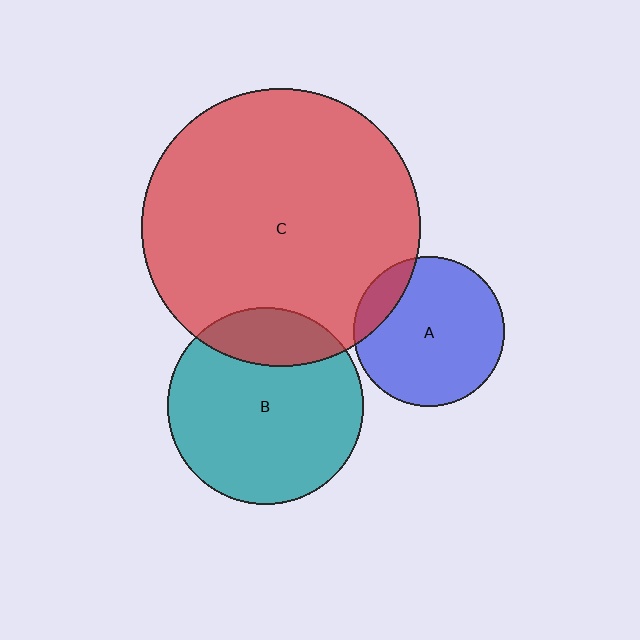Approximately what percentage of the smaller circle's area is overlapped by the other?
Approximately 20%.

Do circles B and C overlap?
Yes.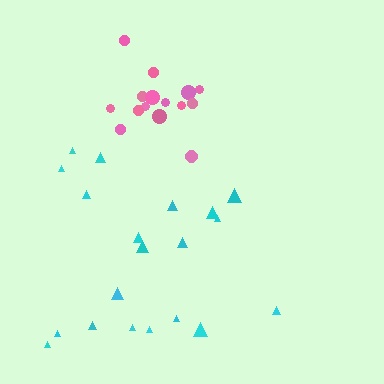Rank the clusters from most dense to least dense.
pink, cyan.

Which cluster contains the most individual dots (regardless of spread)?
Cyan (20).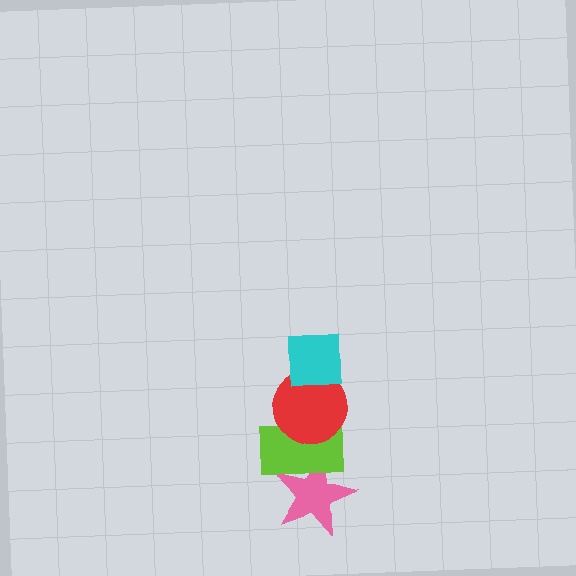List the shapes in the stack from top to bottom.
From top to bottom: the cyan square, the red circle, the lime rectangle, the pink star.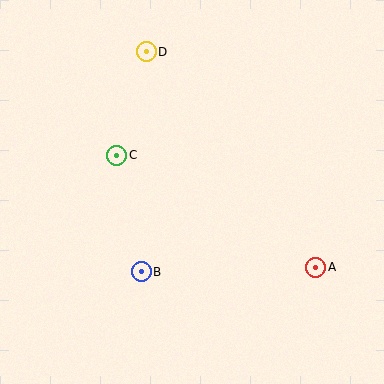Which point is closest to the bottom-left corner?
Point B is closest to the bottom-left corner.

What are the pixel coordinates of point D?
Point D is at (146, 52).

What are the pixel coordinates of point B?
Point B is at (141, 272).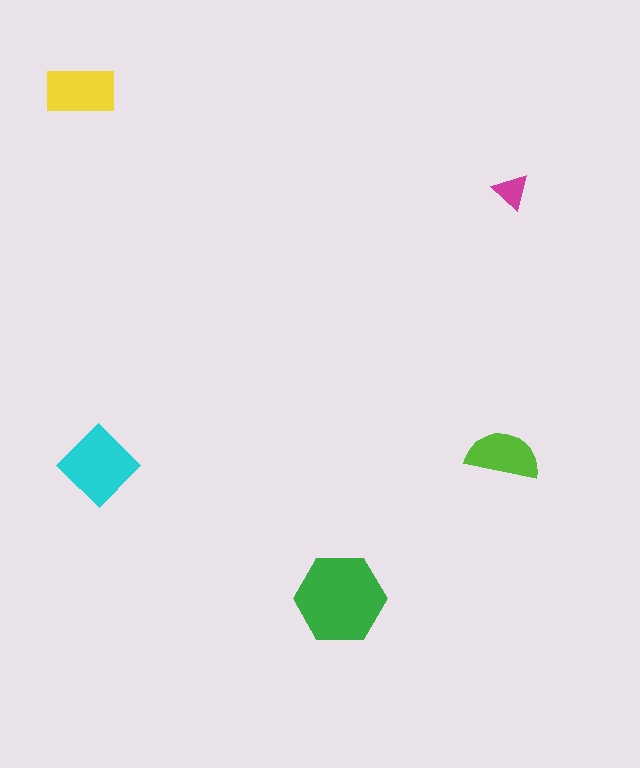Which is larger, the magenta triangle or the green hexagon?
The green hexagon.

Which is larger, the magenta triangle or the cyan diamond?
The cyan diamond.